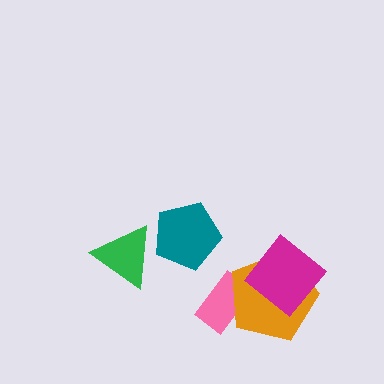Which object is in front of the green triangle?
The teal pentagon is in front of the green triangle.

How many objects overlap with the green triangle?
1 object overlaps with the green triangle.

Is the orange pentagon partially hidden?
Yes, it is partially covered by another shape.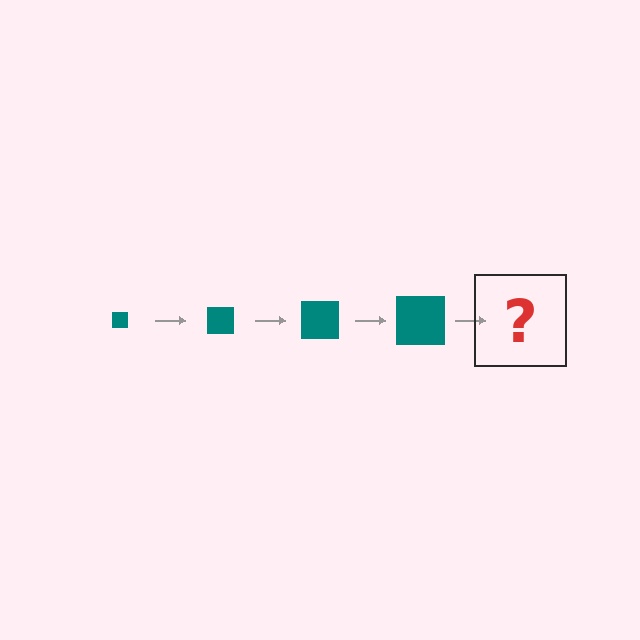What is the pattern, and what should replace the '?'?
The pattern is that the square gets progressively larger each step. The '?' should be a teal square, larger than the previous one.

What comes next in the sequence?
The next element should be a teal square, larger than the previous one.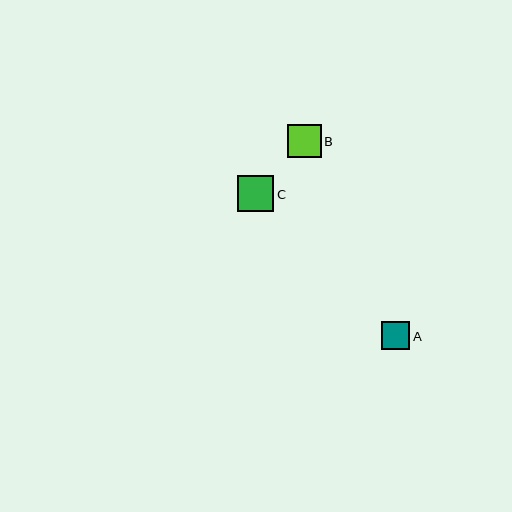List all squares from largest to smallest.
From largest to smallest: C, B, A.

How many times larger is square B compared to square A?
Square B is approximately 1.2 times the size of square A.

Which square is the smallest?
Square A is the smallest with a size of approximately 28 pixels.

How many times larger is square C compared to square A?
Square C is approximately 1.3 times the size of square A.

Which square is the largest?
Square C is the largest with a size of approximately 36 pixels.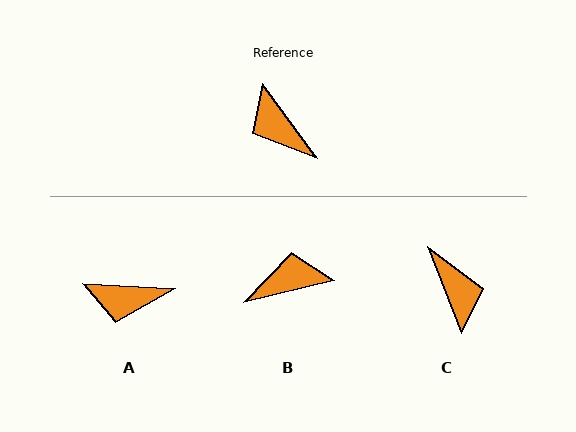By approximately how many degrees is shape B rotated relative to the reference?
Approximately 113 degrees clockwise.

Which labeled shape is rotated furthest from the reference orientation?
C, about 165 degrees away.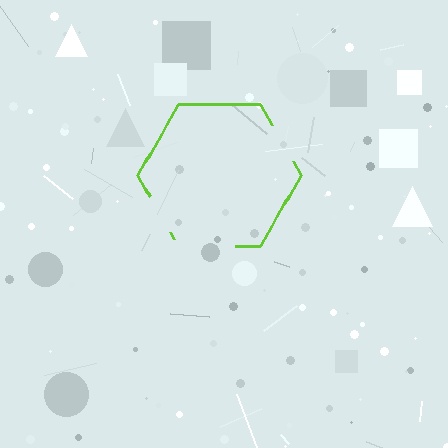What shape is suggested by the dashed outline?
The dashed outline suggests a hexagon.